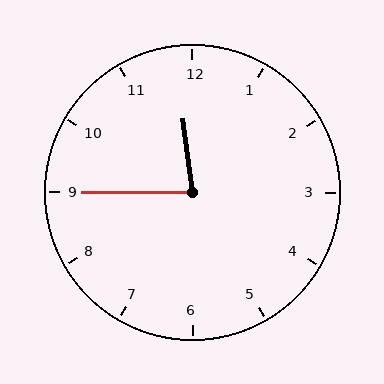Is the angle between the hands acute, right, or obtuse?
It is acute.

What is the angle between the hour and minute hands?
Approximately 82 degrees.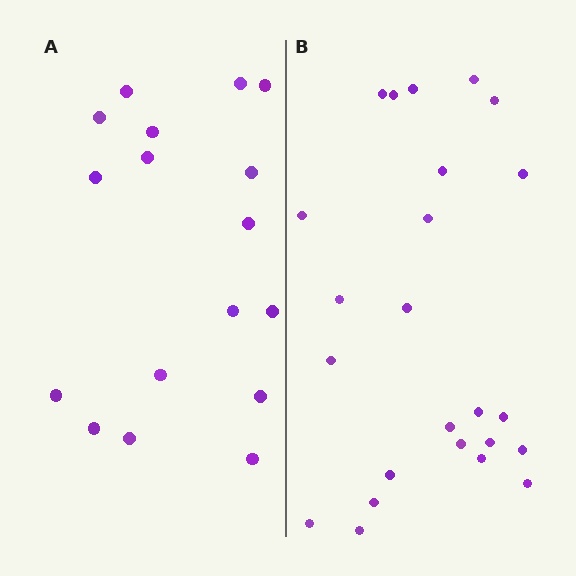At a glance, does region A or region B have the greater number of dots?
Region B (the right region) has more dots.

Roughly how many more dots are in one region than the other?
Region B has roughly 8 or so more dots than region A.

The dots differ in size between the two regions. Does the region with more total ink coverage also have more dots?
No. Region A has more total ink coverage because its dots are larger, but region B actually contains more individual dots. Total area can be misleading — the number of items is what matters here.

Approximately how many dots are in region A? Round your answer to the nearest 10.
About 20 dots. (The exact count is 17, which rounds to 20.)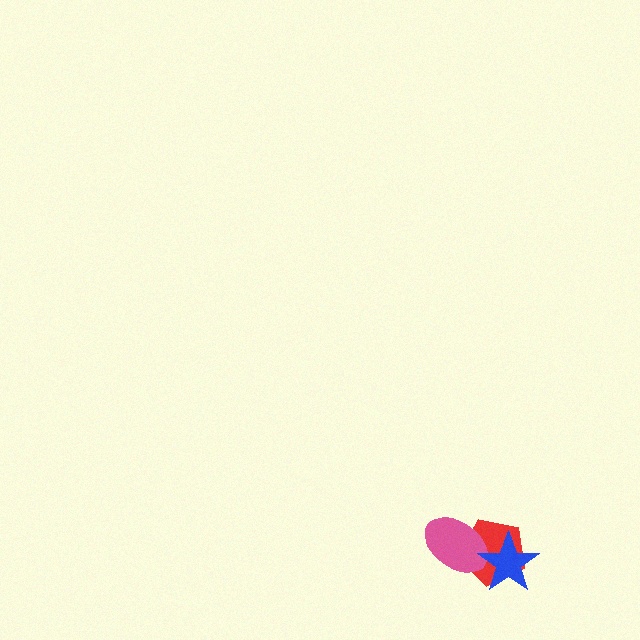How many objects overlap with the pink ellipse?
2 objects overlap with the pink ellipse.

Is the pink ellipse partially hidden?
Yes, it is partially covered by another shape.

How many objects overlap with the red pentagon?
2 objects overlap with the red pentagon.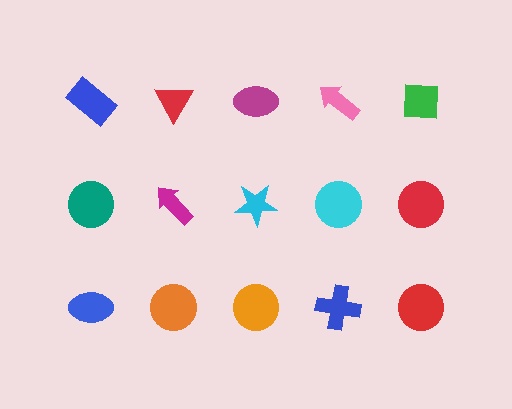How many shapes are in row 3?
5 shapes.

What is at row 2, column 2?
A magenta arrow.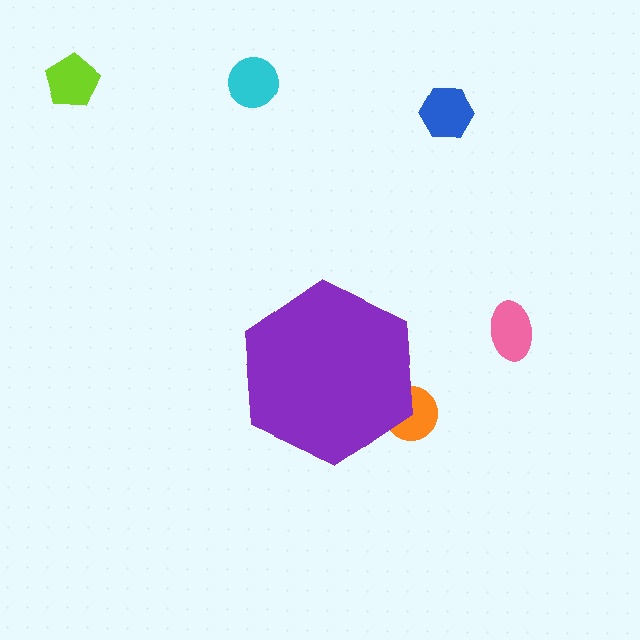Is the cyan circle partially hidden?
No, the cyan circle is fully visible.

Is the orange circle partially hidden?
Yes, the orange circle is partially hidden behind the purple hexagon.